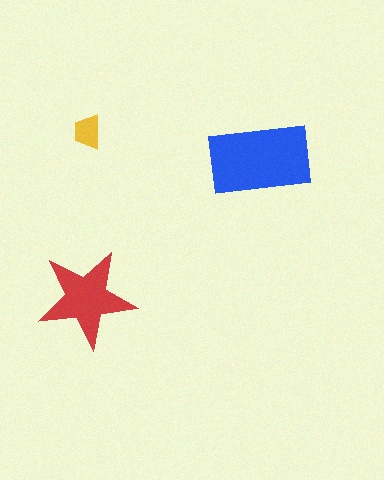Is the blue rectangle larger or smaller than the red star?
Larger.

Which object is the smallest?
The yellow trapezoid.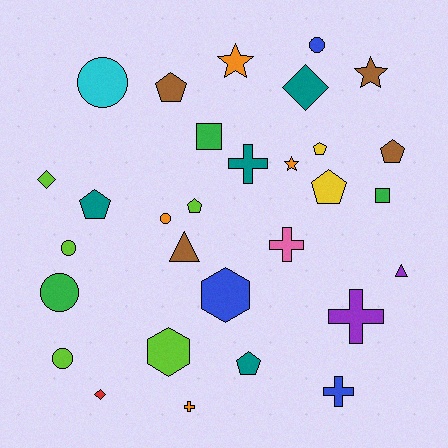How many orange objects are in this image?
There are 4 orange objects.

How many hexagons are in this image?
There are 2 hexagons.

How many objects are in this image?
There are 30 objects.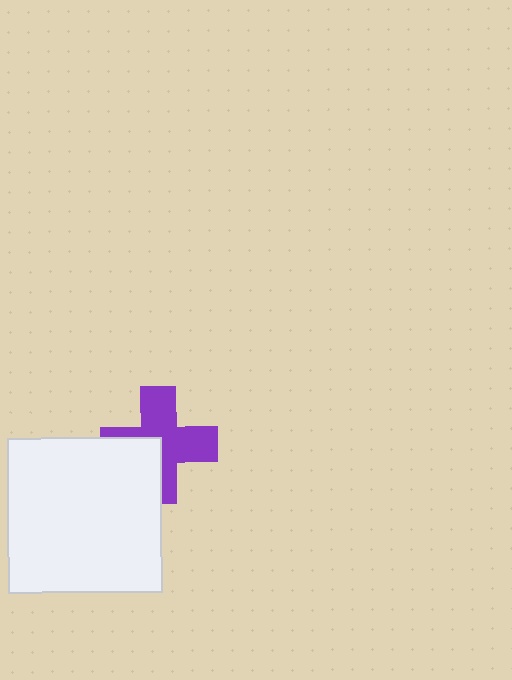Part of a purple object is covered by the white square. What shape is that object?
It is a cross.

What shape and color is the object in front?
The object in front is a white square.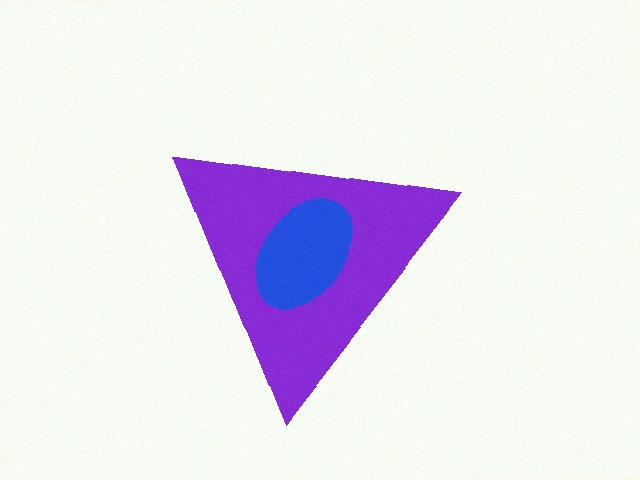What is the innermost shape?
The blue ellipse.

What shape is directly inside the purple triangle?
The blue ellipse.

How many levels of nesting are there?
2.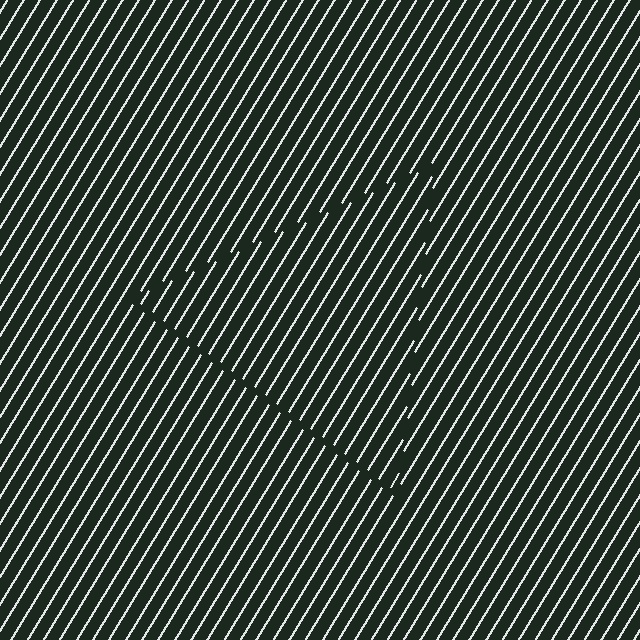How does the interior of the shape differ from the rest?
The interior of the shape contains the same grating, shifted by half a period — the contour is defined by the phase discontinuity where line-ends from the inner and outer gratings abut.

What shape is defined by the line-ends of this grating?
An illusory triangle. The interior of the shape contains the same grating, shifted by half a period — the contour is defined by the phase discontinuity where line-ends from the inner and outer gratings abut.